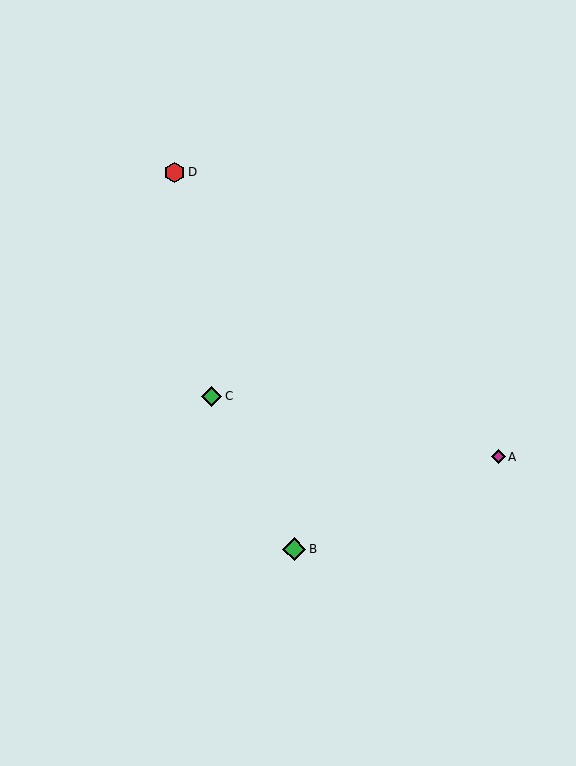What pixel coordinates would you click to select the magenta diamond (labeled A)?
Click at (498, 457) to select the magenta diamond A.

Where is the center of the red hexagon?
The center of the red hexagon is at (175, 172).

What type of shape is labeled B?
Shape B is a green diamond.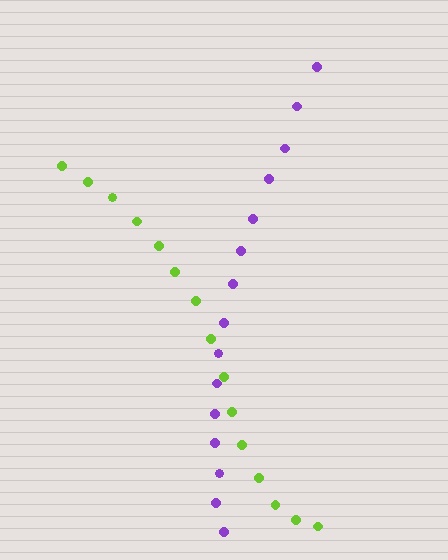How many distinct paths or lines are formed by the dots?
There are 2 distinct paths.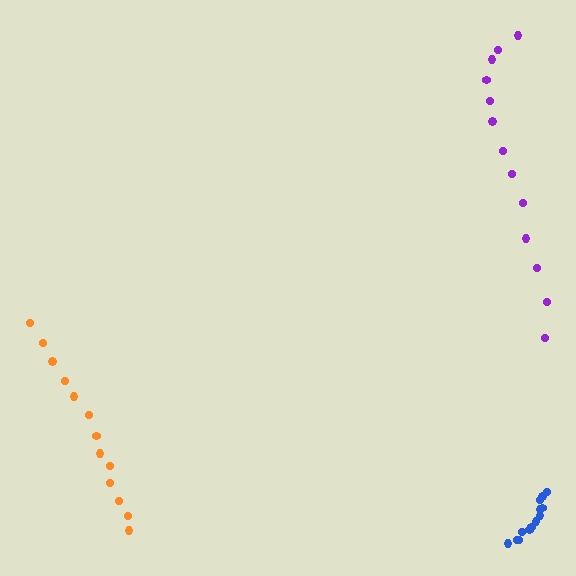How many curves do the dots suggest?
There are 3 distinct paths.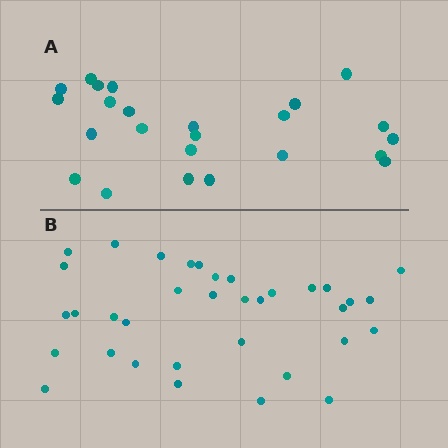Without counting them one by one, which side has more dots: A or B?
Region B (the bottom region) has more dots.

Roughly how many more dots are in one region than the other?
Region B has roughly 12 or so more dots than region A.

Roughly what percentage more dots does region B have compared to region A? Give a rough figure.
About 45% more.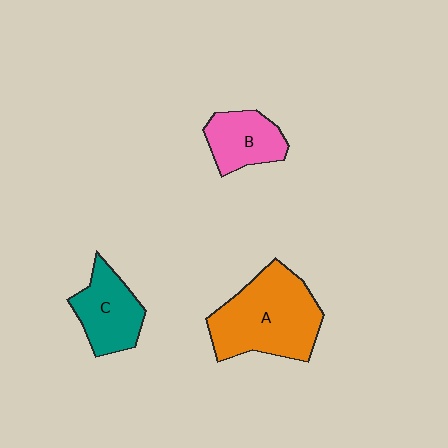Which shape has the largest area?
Shape A (orange).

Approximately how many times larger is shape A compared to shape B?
Approximately 2.0 times.